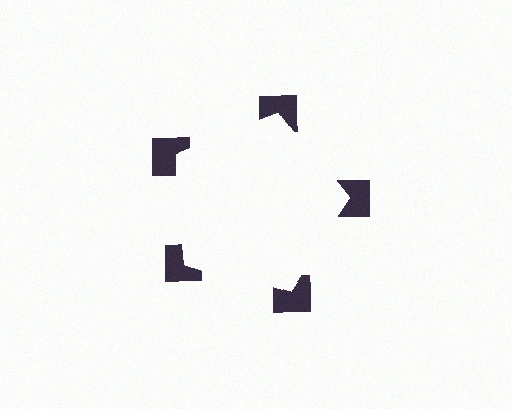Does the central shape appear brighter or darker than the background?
It typically appears slightly brighter than the background, even though no actual brightness change is drawn.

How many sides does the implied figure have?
5 sides.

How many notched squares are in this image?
There are 5 — one at each vertex of the illusory pentagon.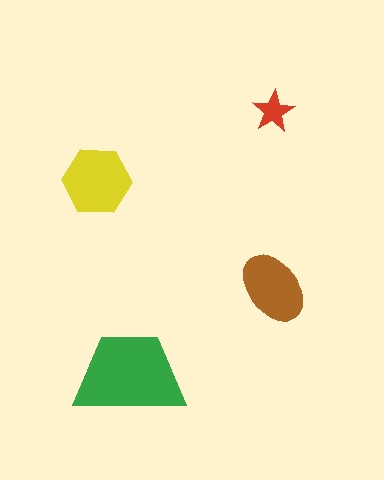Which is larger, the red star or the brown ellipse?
The brown ellipse.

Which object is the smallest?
The red star.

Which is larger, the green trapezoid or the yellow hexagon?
The green trapezoid.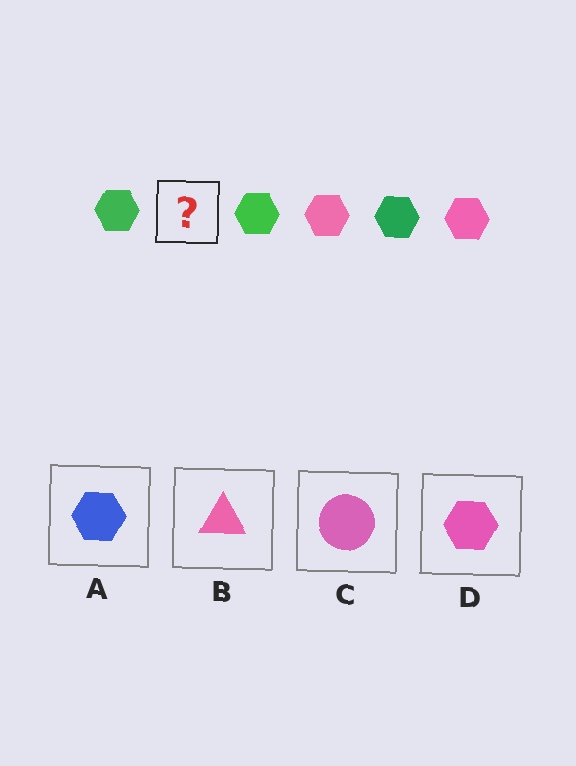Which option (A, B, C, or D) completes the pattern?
D.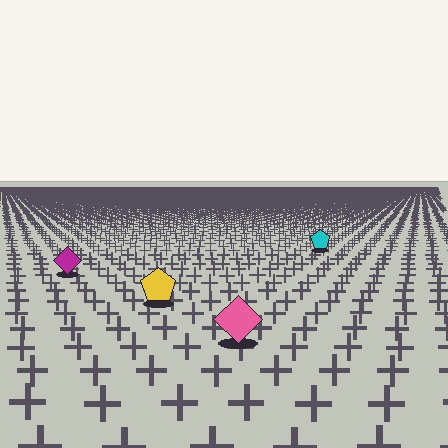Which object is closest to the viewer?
The pink diamond is closest. The texture marks near it are larger and more spread out.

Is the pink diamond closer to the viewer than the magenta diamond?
Yes. The pink diamond is closer — you can tell from the texture gradient: the ground texture is coarser near it.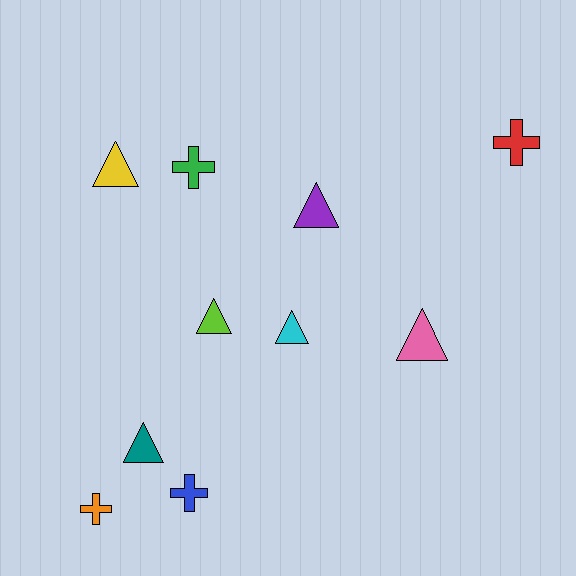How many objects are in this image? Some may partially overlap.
There are 10 objects.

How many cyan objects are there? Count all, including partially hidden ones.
There is 1 cyan object.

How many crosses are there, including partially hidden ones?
There are 4 crosses.